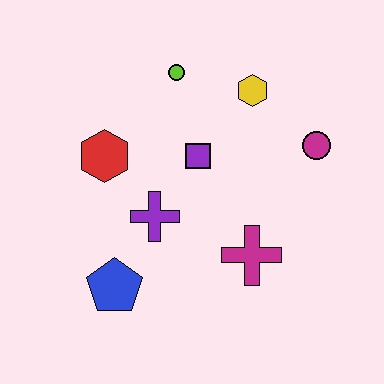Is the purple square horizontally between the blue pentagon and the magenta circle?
Yes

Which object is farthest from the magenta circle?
The blue pentagon is farthest from the magenta circle.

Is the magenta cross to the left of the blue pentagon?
No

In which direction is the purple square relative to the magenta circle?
The purple square is to the left of the magenta circle.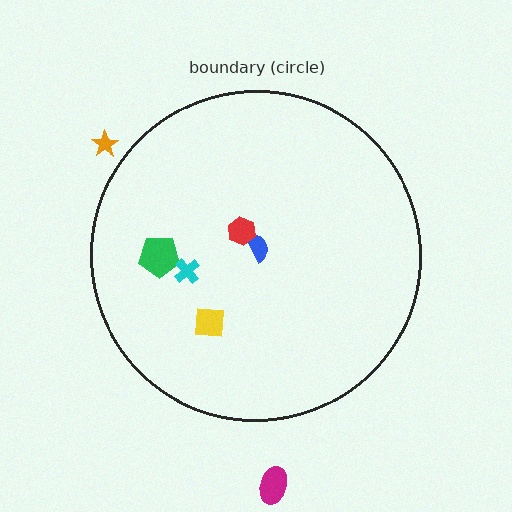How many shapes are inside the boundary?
5 inside, 2 outside.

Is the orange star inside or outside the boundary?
Outside.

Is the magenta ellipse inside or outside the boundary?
Outside.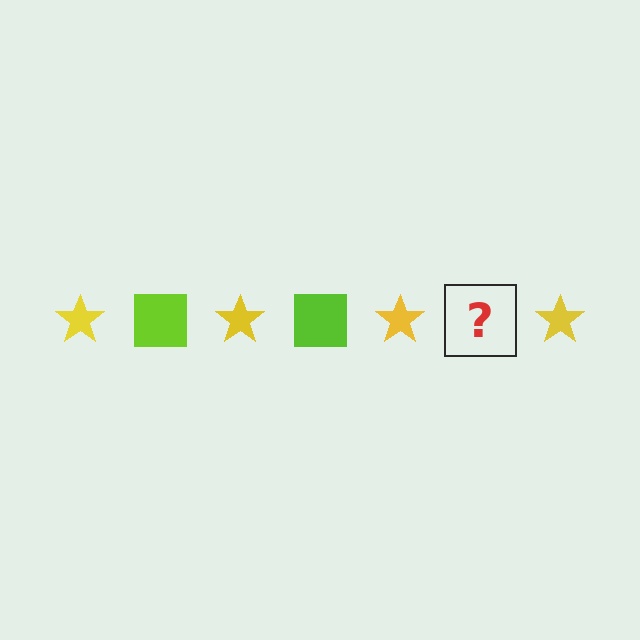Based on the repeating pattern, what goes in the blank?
The blank should be a lime square.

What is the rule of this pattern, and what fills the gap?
The rule is that the pattern alternates between yellow star and lime square. The gap should be filled with a lime square.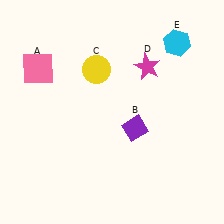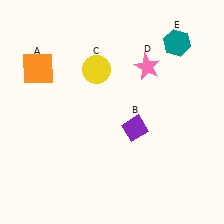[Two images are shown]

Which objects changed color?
A changed from pink to orange. D changed from magenta to pink. E changed from cyan to teal.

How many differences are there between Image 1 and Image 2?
There are 3 differences between the two images.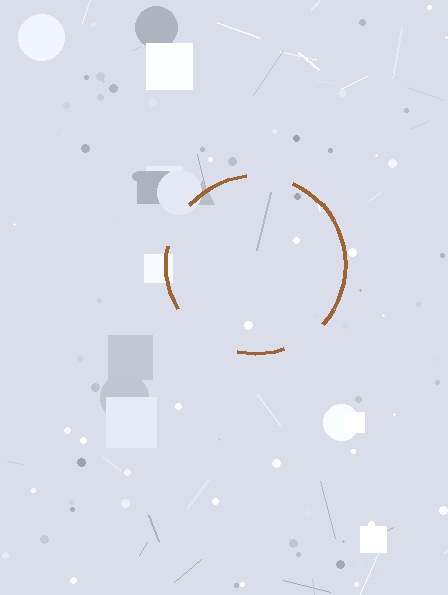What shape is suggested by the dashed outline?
The dashed outline suggests a circle.